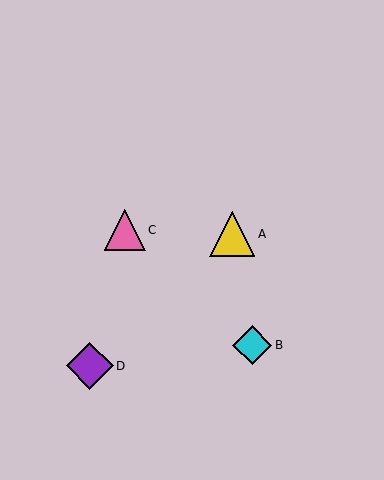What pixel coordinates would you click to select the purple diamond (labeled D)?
Click at (90, 366) to select the purple diamond D.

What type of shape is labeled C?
Shape C is a pink triangle.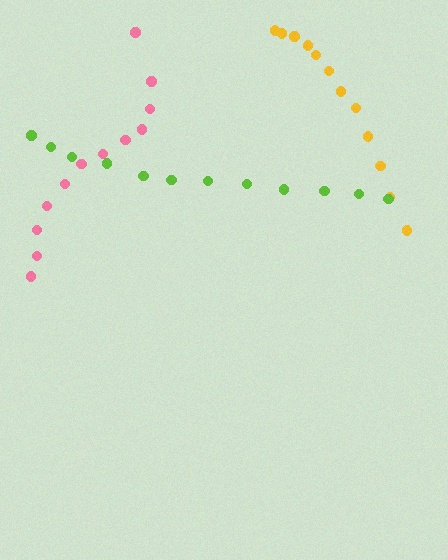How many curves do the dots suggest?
There are 3 distinct paths.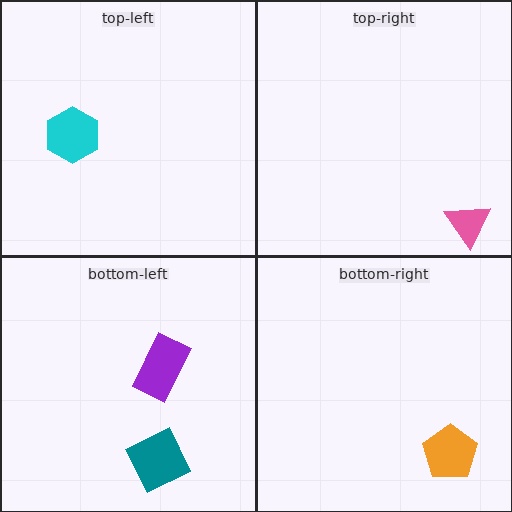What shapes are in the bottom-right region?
The orange pentagon.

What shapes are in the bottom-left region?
The purple rectangle, the teal diamond.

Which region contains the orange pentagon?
The bottom-right region.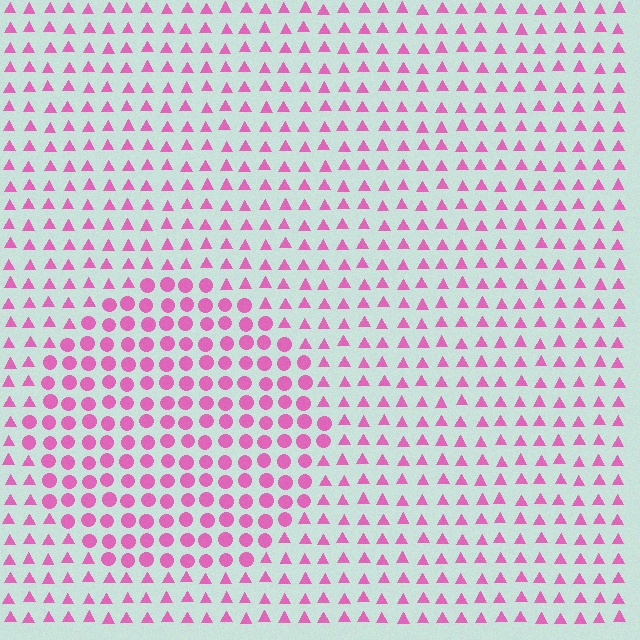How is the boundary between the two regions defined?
The boundary is defined by a change in element shape: circles inside vs. triangles outside. All elements share the same color and spacing.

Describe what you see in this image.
The image is filled with small pink elements arranged in a uniform grid. A circle-shaped region contains circles, while the surrounding area contains triangles. The boundary is defined purely by the change in element shape.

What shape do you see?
I see a circle.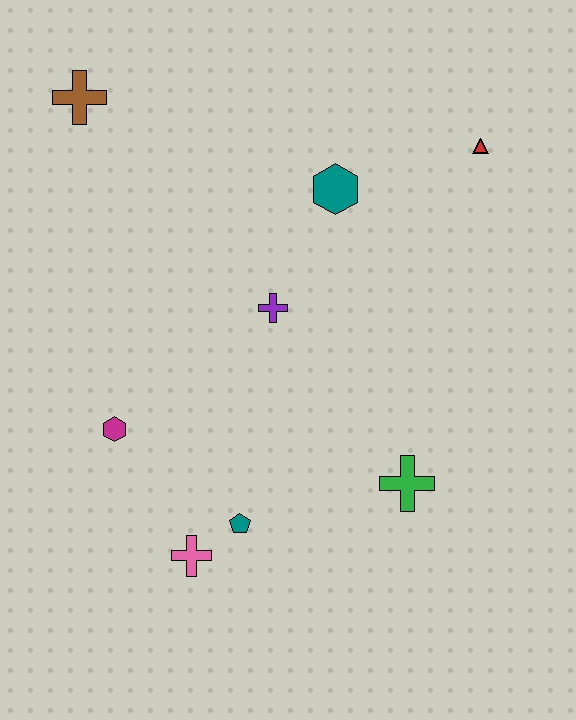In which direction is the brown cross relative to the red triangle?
The brown cross is to the left of the red triangle.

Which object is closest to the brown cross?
The teal hexagon is closest to the brown cross.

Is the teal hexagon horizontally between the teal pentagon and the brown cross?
No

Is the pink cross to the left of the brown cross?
No